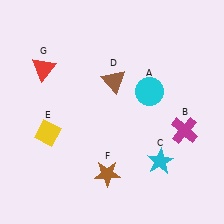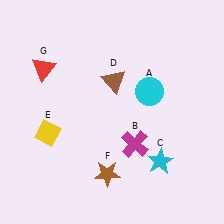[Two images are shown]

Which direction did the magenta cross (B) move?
The magenta cross (B) moved left.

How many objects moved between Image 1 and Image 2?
1 object moved between the two images.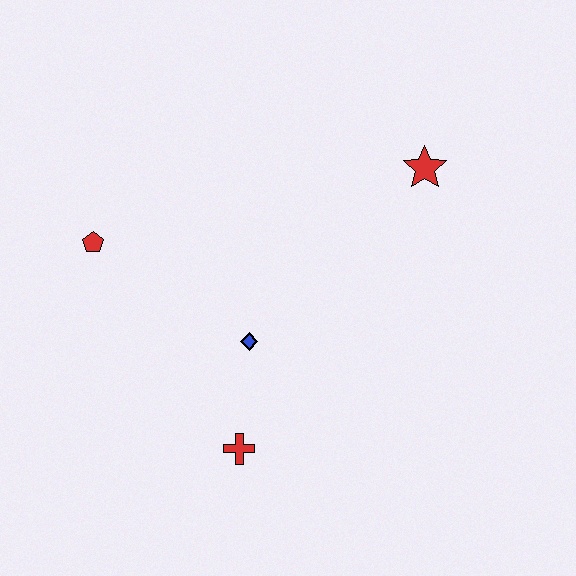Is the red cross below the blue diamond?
Yes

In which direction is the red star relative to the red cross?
The red star is above the red cross.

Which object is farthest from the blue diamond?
The red star is farthest from the blue diamond.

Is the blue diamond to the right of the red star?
No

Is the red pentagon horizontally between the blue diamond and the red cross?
No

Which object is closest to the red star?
The blue diamond is closest to the red star.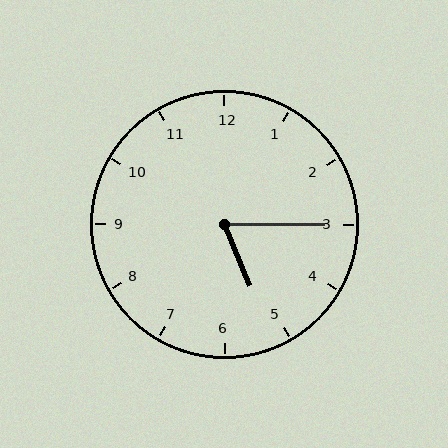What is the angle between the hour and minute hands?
Approximately 68 degrees.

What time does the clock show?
5:15.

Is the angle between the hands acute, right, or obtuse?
It is acute.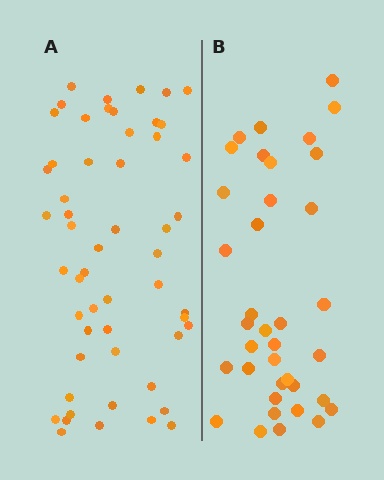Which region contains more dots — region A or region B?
Region A (the left region) has more dots.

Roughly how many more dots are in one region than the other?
Region A has approximately 15 more dots than region B.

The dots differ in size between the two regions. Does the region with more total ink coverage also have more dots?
No. Region B has more total ink coverage because its dots are larger, but region A actually contains more individual dots. Total area can be misleading — the number of items is what matters here.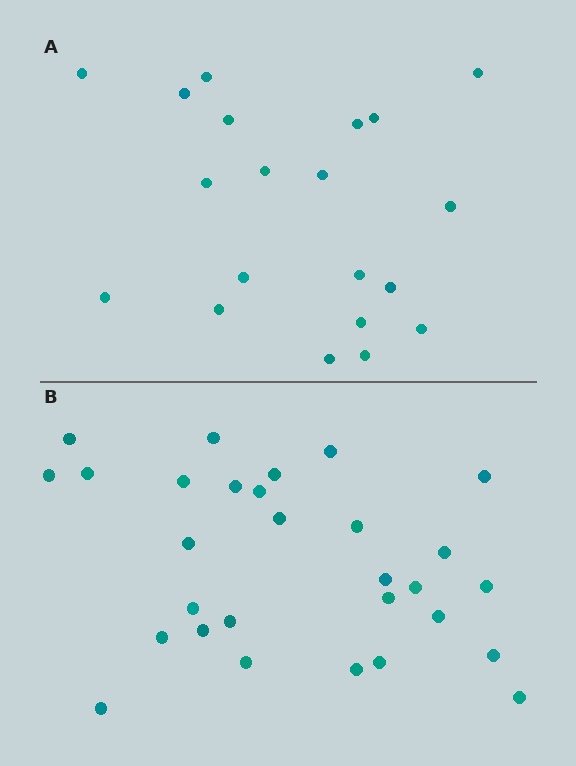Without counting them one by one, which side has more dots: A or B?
Region B (the bottom region) has more dots.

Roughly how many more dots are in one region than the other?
Region B has roughly 8 or so more dots than region A.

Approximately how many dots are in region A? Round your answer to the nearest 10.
About 20 dots.